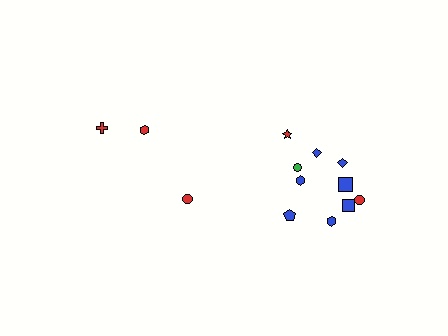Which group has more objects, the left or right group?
The right group.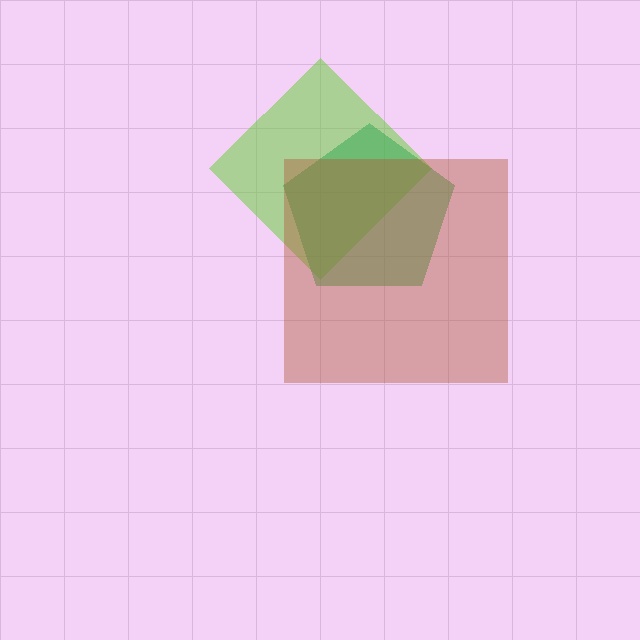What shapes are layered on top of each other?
The layered shapes are: a lime diamond, a green pentagon, a brown square.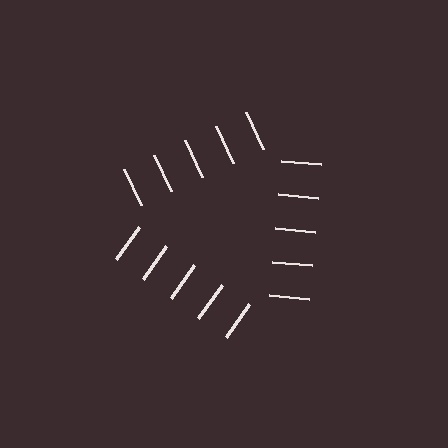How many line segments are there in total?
15 — 5 along each of the 3 edges.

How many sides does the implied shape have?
3 sides — the line-ends trace a triangle.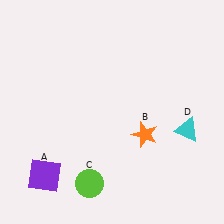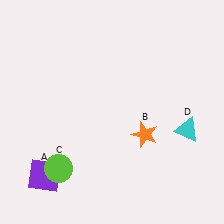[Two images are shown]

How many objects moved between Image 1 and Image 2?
1 object moved between the two images.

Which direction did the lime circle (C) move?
The lime circle (C) moved left.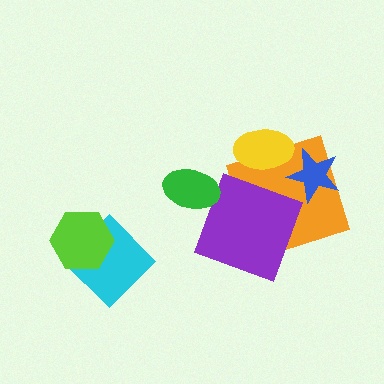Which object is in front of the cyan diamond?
The lime hexagon is in front of the cyan diamond.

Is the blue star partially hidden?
No, no other shape covers it.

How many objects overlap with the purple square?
1 object overlaps with the purple square.